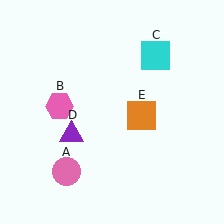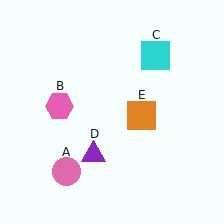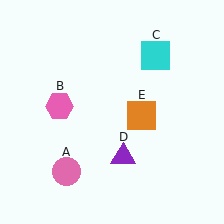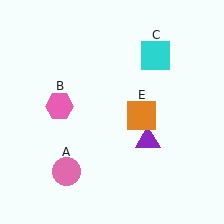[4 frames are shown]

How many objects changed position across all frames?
1 object changed position: purple triangle (object D).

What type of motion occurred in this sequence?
The purple triangle (object D) rotated counterclockwise around the center of the scene.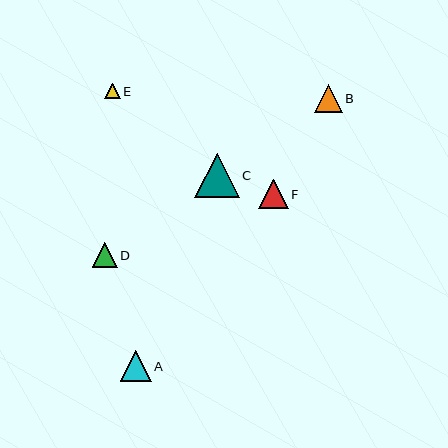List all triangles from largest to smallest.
From largest to smallest: C, A, F, B, D, E.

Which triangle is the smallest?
Triangle E is the smallest with a size of approximately 15 pixels.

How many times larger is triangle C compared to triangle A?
Triangle C is approximately 1.4 times the size of triangle A.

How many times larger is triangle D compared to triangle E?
Triangle D is approximately 1.6 times the size of triangle E.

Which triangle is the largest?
Triangle C is the largest with a size of approximately 44 pixels.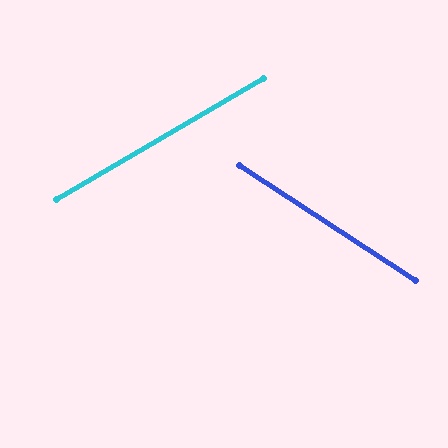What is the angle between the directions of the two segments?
Approximately 64 degrees.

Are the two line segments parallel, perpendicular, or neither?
Neither parallel nor perpendicular — they differ by about 64°.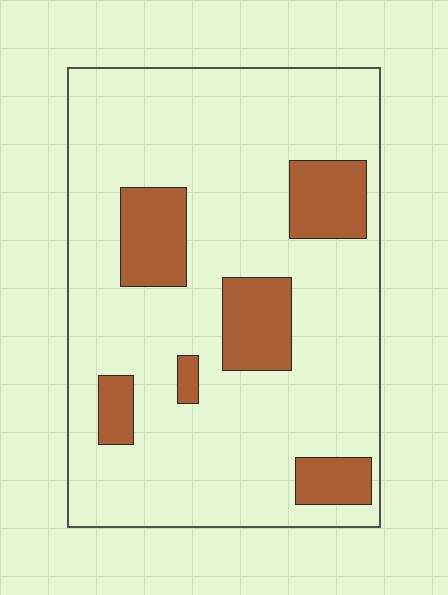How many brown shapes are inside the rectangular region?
6.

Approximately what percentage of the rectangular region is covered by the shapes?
Approximately 20%.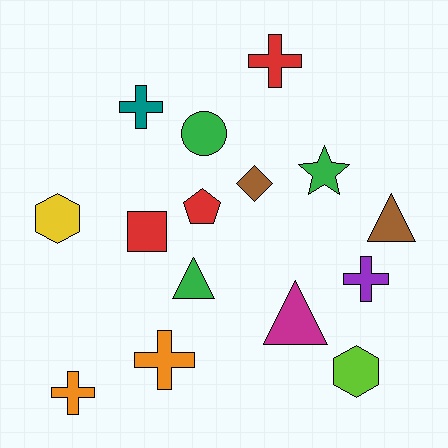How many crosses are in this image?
There are 5 crosses.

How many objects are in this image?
There are 15 objects.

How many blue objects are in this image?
There are no blue objects.